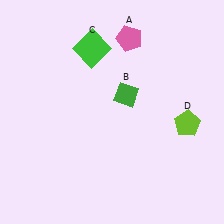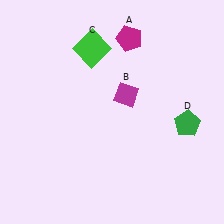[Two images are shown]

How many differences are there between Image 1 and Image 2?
There are 3 differences between the two images.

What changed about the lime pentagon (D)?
In Image 1, D is lime. In Image 2, it changed to green.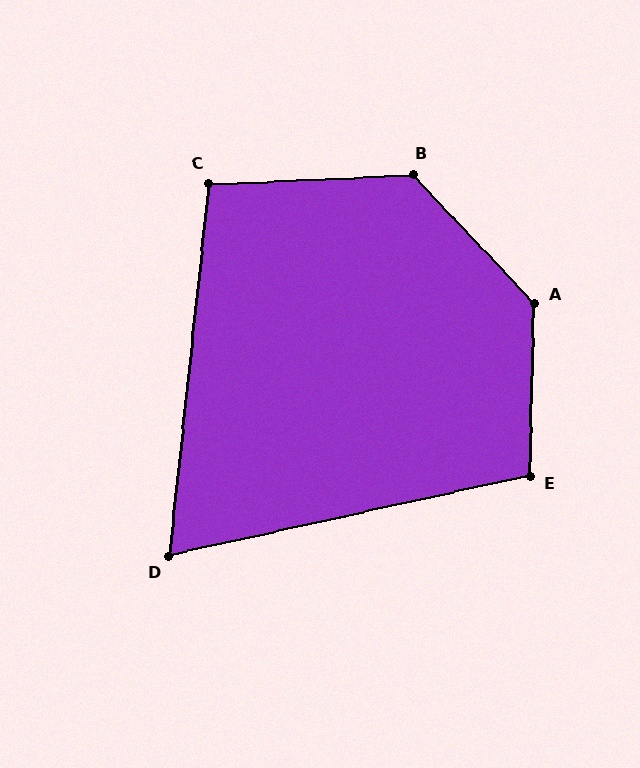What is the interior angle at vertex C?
Approximately 99 degrees (obtuse).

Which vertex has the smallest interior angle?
D, at approximately 71 degrees.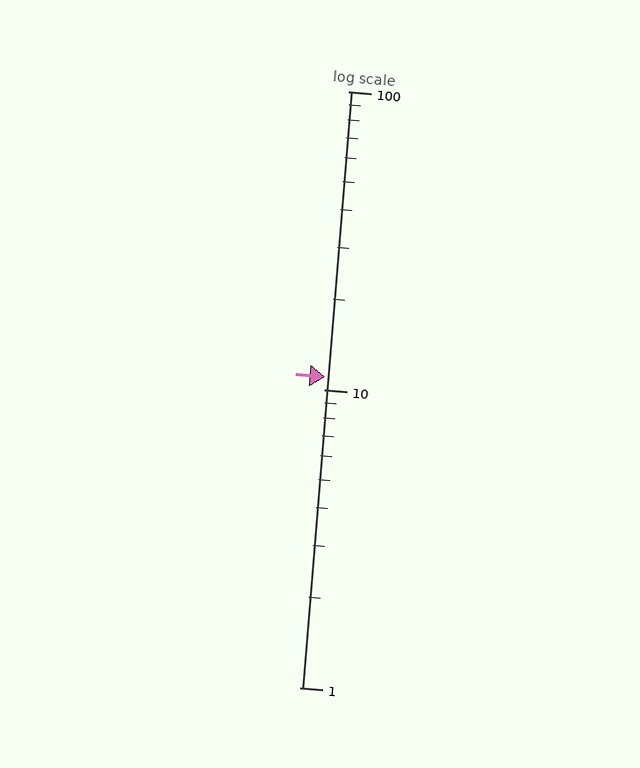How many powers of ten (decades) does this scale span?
The scale spans 2 decades, from 1 to 100.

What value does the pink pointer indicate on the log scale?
The pointer indicates approximately 11.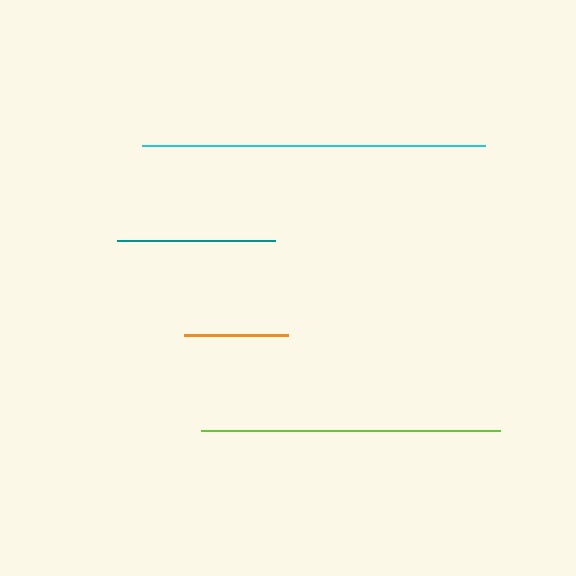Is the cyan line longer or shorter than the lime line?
The cyan line is longer than the lime line.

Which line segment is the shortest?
The orange line is the shortest at approximately 104 pixels.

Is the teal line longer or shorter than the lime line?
The lime line is longer than the teal line.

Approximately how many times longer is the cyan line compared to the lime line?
The cyan line is approximately 1.1 times the length of the lime line.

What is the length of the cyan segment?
The cyan segment is approximately 343 pixels long.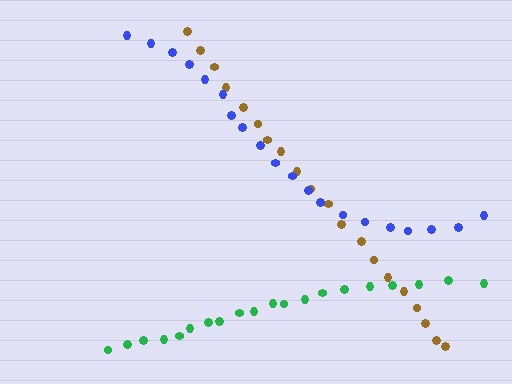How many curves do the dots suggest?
There are 3 distinct paths.